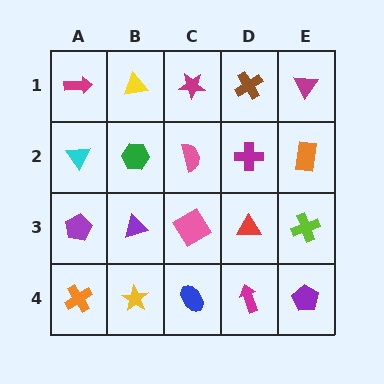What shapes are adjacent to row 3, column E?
An orange rectangle (row 2, column E), a purple pentagon (row 4, column E), a red triangle (row 3, column D).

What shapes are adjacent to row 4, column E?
A lime cross (row 3, column E), a magenta arrow (row 4, column D).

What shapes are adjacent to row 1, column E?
An orange rectangle (row 2, column E), a brown cross (row 1, column D).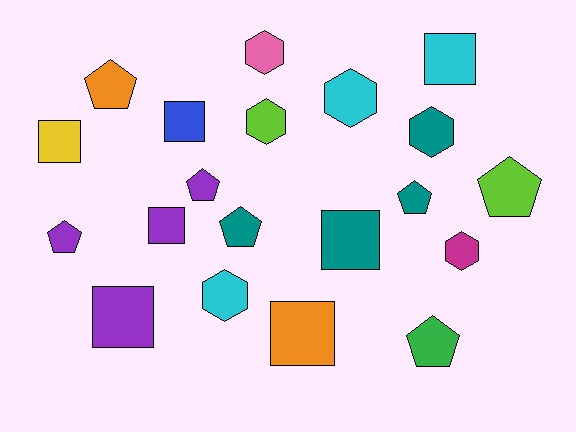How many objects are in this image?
There are 20 objects.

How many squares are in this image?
There are 7 squares.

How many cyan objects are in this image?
There are 3 cyan objects.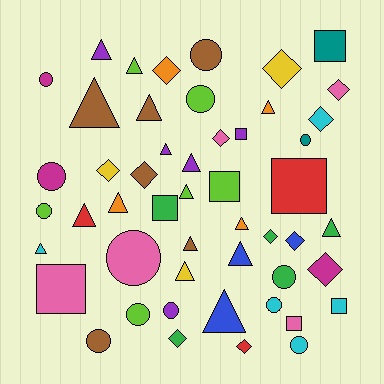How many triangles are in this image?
There are 17 triangles.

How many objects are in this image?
There are 50 objects.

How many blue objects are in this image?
There are 3 blue objects.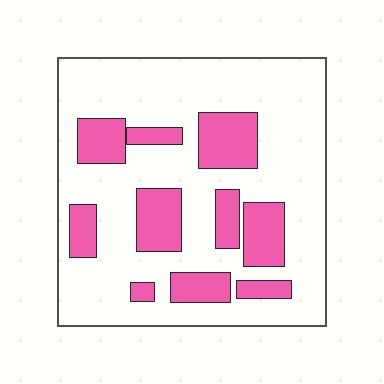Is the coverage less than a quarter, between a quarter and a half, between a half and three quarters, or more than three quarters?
Between a quarter and a half.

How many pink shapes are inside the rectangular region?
10.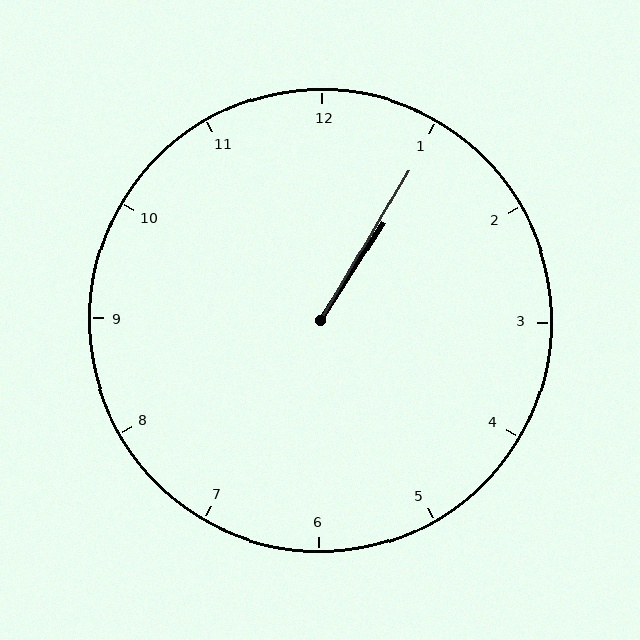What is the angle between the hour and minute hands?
Approximately 2 degrees.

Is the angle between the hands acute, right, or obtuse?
It is acute.